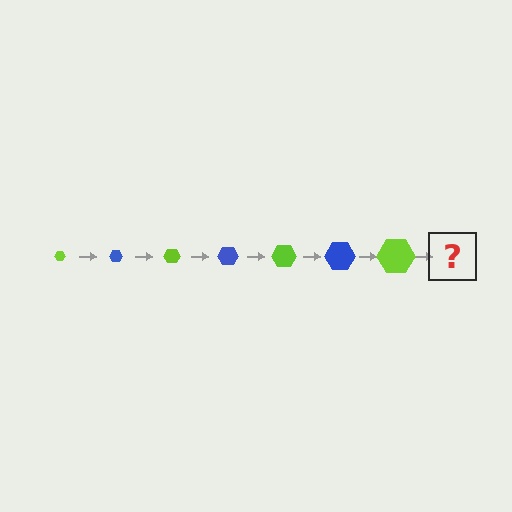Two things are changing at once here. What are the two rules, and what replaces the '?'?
The two rules are that the hexagon grows larger each step and the color cycles through lime and blue. The '?' should be a blue hexagon, larger than the previous one.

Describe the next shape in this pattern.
It should be a blue hexagon, larger than the previous one.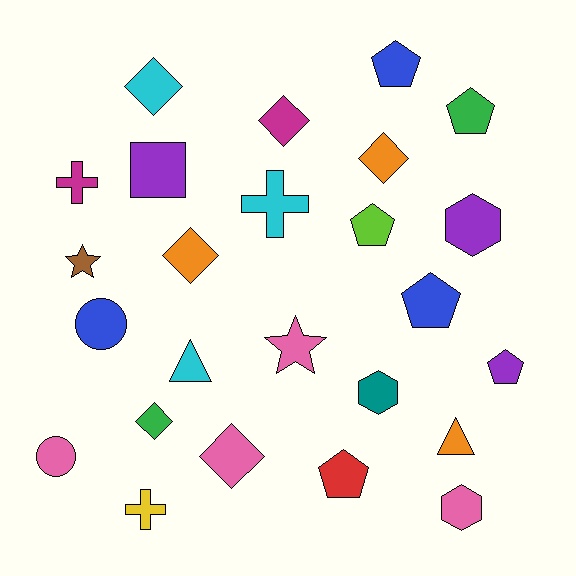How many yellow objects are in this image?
There is 1 yellow object.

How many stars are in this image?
There are 2 stars.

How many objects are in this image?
There are 25 objects.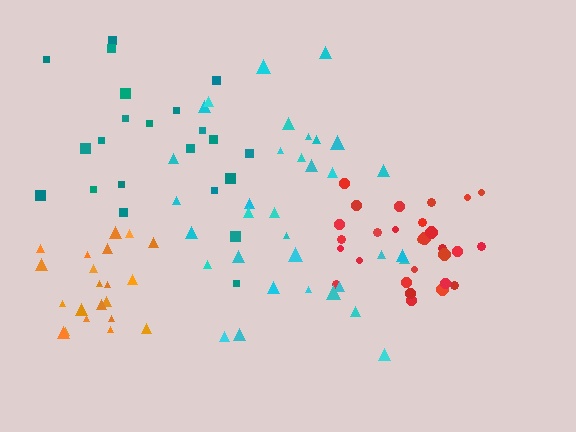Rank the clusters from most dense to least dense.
orange, red, cyan, teal.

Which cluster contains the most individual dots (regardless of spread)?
Cyan (34).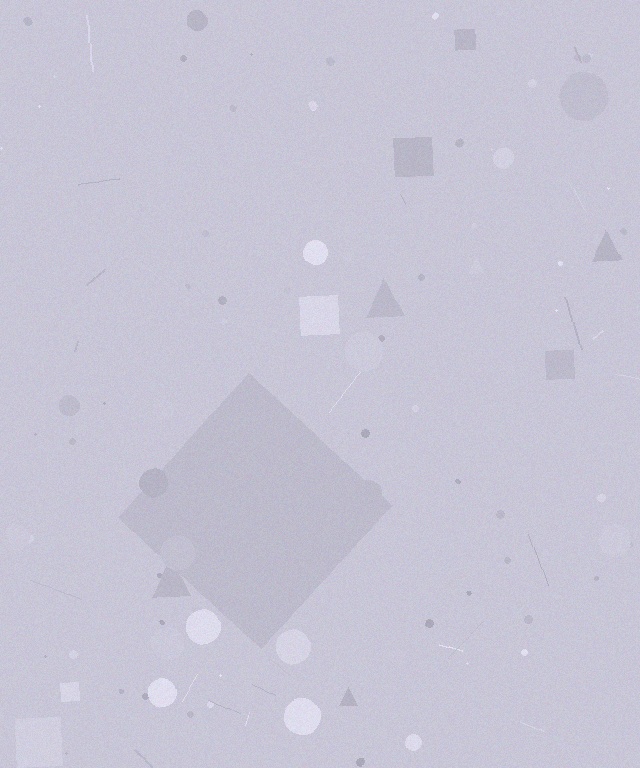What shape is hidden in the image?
A diamond is hidden in the image.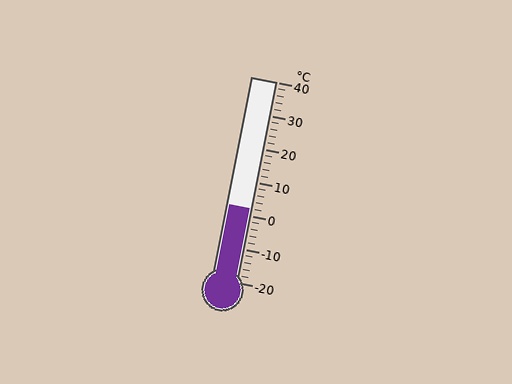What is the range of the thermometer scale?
The thermometer scale ranges from -20°C to 40°C.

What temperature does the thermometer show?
The thermometer shows approximately 2°C.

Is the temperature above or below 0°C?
The temperature is above 0°C.